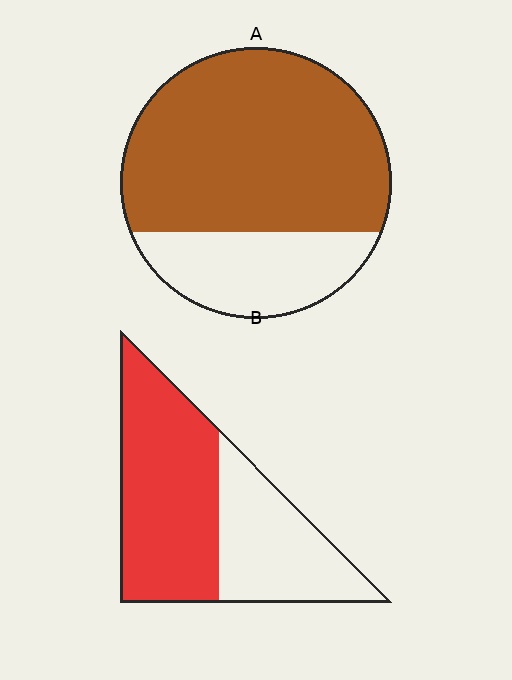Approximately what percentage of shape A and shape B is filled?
A is approximately 70% and B is approximately 60%.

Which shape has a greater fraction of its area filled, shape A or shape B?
Shape A.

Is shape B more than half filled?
Yes.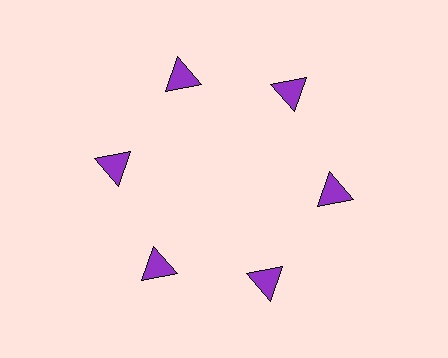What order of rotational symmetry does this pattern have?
This pattern has 6-fold rotational symmetry.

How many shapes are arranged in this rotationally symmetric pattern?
There are 6 shapes, arranged in 6 groups of 1.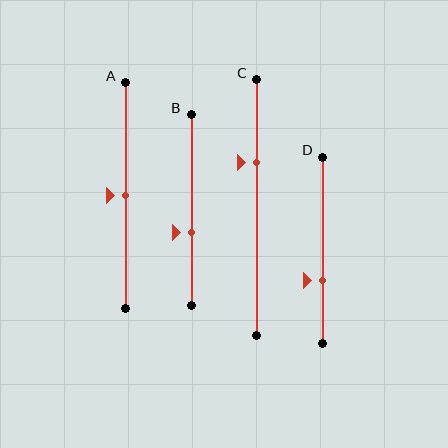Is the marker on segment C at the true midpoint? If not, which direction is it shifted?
No, the marker on segment C is shifted upward by about 18% of the segment length.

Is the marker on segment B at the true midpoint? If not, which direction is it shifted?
No, the marker on segment B is shifted downward by about 12% of the segment length.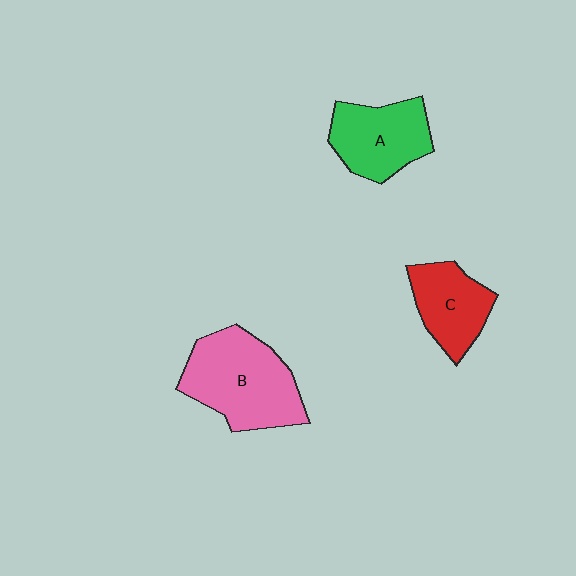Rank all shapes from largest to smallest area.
From largest to smallest: B (pink), A (green), C (red).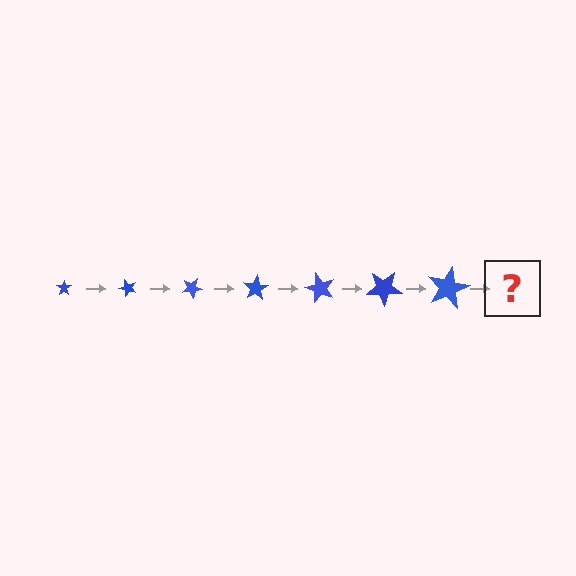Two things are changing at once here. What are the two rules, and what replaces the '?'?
The two rules are that the star grows larger each step and it rotates 50 degrees each step. The '?' should be a star, larger than the previous one and rotated 350 degrees from the start.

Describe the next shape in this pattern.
It should be a star, larger than the previous one and rotated 350 degrees from the start.